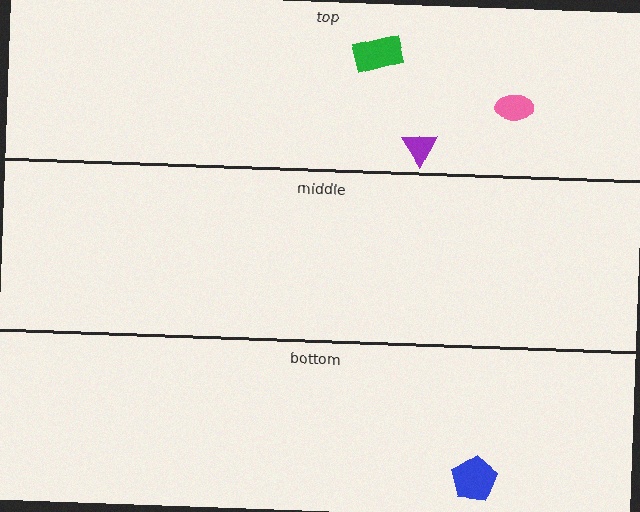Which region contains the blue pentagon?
The bottom region.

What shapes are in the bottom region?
The blue pentagon.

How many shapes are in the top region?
3.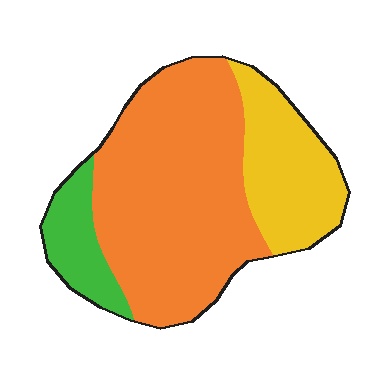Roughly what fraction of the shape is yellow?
Yellow takes up about one quarter (1/4) of the shape.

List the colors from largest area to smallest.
From largest to smallest: orange, yellow, green.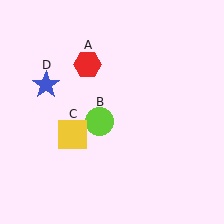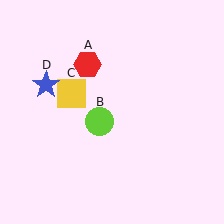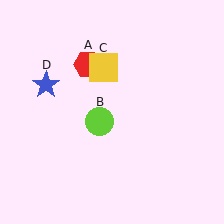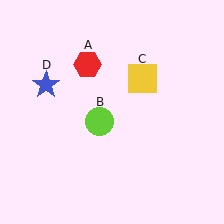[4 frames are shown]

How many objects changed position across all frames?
1 object changed position: yellow square (object C).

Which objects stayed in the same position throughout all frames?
Red hexagon (object A) and lime circle (object B) and blue star (object D) remained stationary.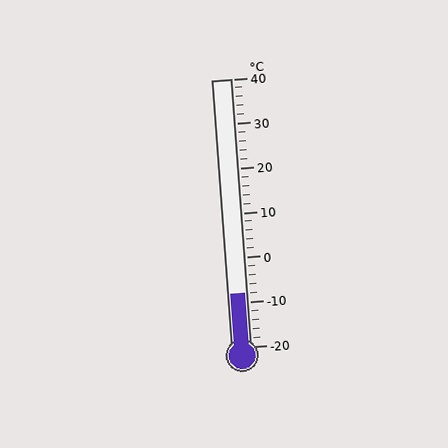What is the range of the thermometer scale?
The thermometer scale ranges from -20°C to 40°C.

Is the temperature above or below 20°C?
The temperature is below 20°C.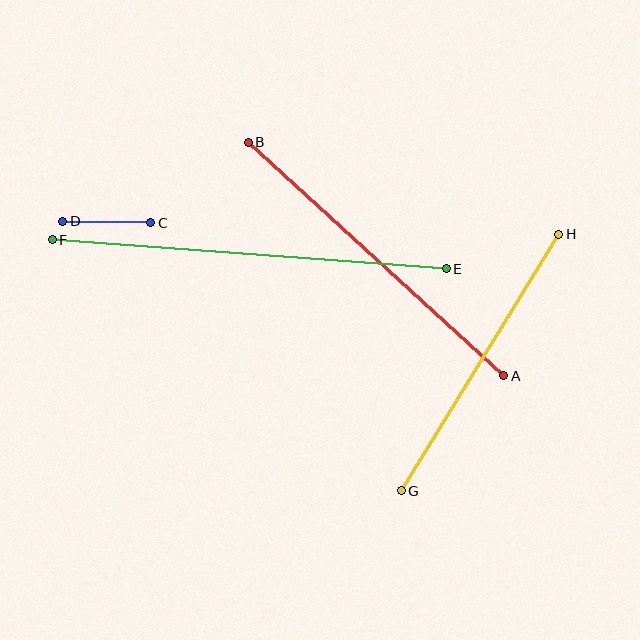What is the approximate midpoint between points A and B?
The midpoint is at approximately (376, 259) pixels.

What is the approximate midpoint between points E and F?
The midpoint is at approximately (249, 254) pixels.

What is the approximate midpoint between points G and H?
The midpoint is at approximately (480, 363) pixels.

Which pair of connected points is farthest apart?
Points E and F are farthest apart.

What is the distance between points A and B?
The distance is approximately 347 pixels.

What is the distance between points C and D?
The distance is approximately 88 pixels.